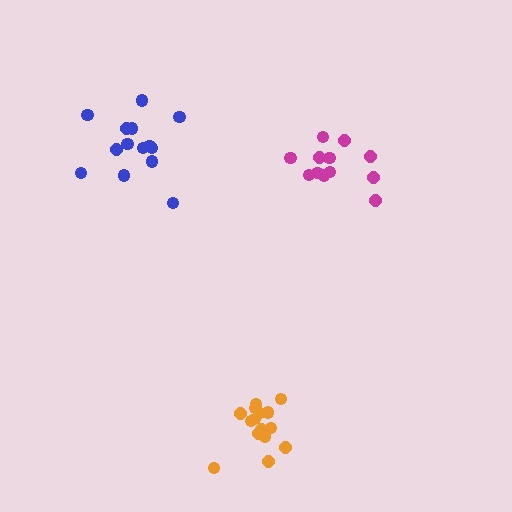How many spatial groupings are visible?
There are 3 spatial groupings.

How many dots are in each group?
Group 1: 14 dots, Group 2: 12 dots, Group 3: 15 dots (41 total).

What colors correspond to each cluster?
The clusters are colored: blue, magenta, orange.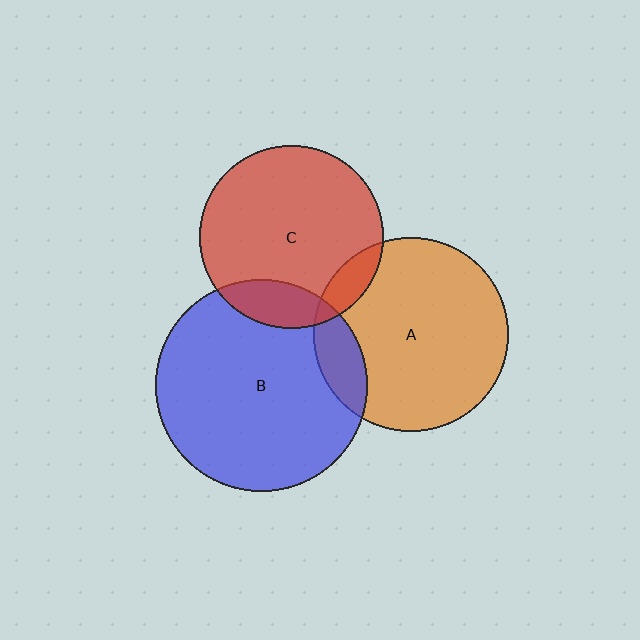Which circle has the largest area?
Circle B (blue).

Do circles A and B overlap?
Yes.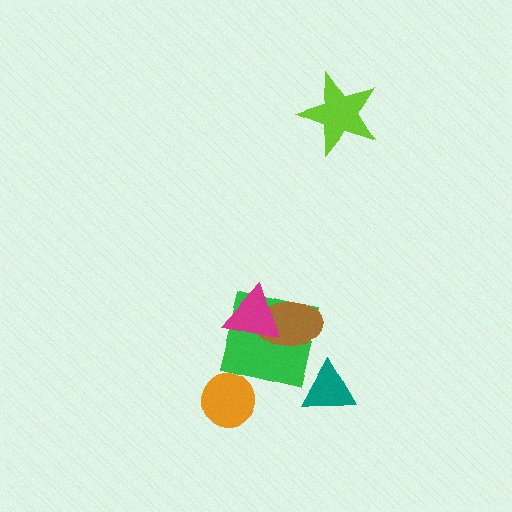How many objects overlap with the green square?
2 objects overlap with the green square.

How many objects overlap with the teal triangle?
0 objects overlap with the teal triangle.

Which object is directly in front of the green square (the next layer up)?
The brown ellipse is directly in front of the green square.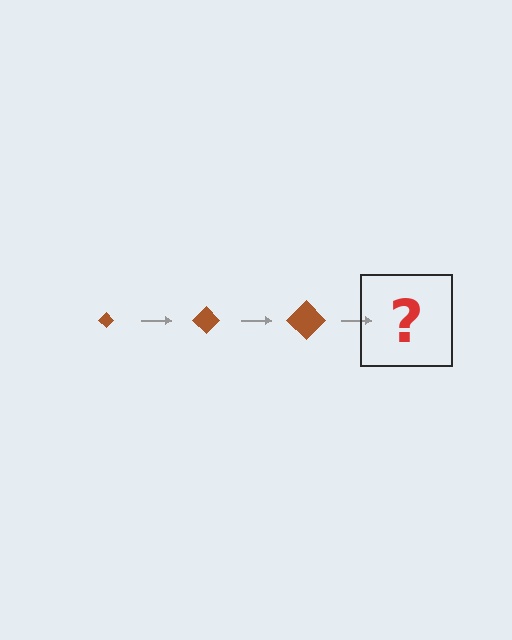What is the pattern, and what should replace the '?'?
The pattern is that the diamond gets progressively larger each step. The '?' should be a brown diamond, larger than the previous one.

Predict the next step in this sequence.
The next step is a brown diamond, larger than the previous one.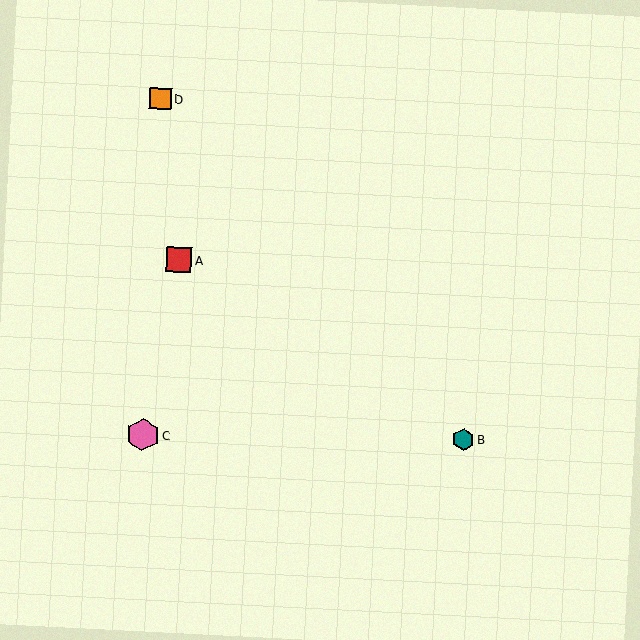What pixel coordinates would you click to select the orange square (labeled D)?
Click at (161, 99) to select the orange square D.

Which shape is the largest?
The pink hexagon (labeled C) is the largest.